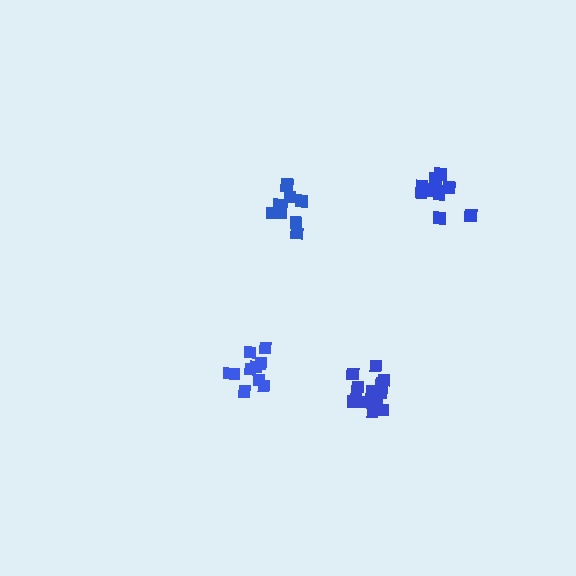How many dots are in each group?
Group 1: 16 dots, Group 2: 10 dots, Group 3: 13 dots, Group 4: 10 dots (49 total).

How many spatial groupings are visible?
There are 4 spatial groupings.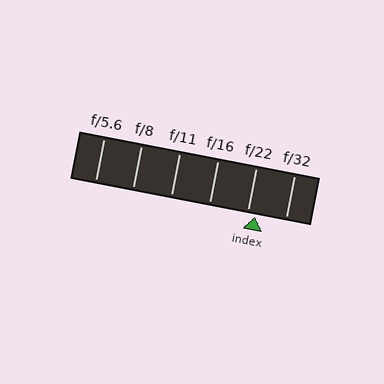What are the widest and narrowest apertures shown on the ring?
The widest aperture shown is f/5.6 and the narrowest is f/32.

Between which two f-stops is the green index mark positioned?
The index mark is between f/22 and f/32.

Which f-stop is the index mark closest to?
The index mark is closest to f/22.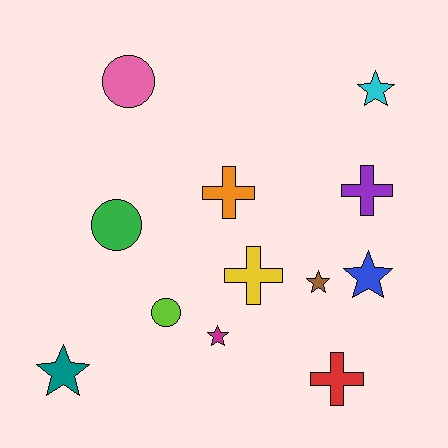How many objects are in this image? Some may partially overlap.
There are 12 objects.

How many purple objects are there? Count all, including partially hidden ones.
There is 1 purple object.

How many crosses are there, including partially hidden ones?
There are 4 crosses.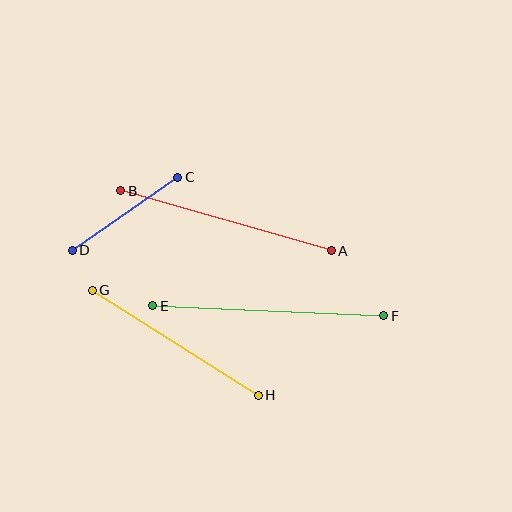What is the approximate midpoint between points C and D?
The midpoint is at approximately (125, 214) pixels.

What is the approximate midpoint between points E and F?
The midpoint is at approximately (268, 311) pixels.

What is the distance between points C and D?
The distance is approximately 128 pixels.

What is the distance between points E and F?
The distance is approximately 231 pixels.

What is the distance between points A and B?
The distance is approximately 219 pixels.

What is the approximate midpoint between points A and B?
The midpoint is at approximately (226, 221) pixels.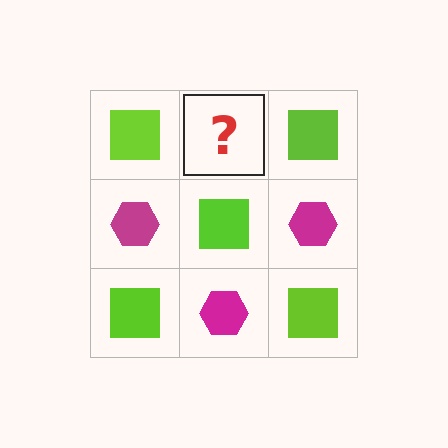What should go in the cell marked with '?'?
The missing cell should contain a magenta hexagon.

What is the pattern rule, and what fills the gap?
The rule is that it alternates lime square and magenta hexagon in a checkerboard pattern. The gap should be filled with a magenta hexagon.